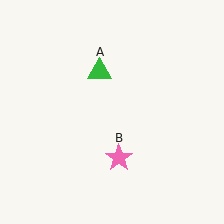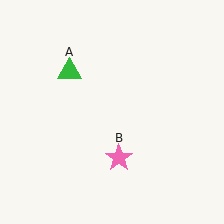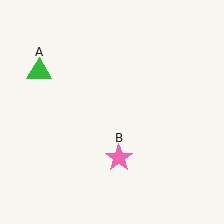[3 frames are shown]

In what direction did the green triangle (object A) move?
The green triangle (object A) moved left.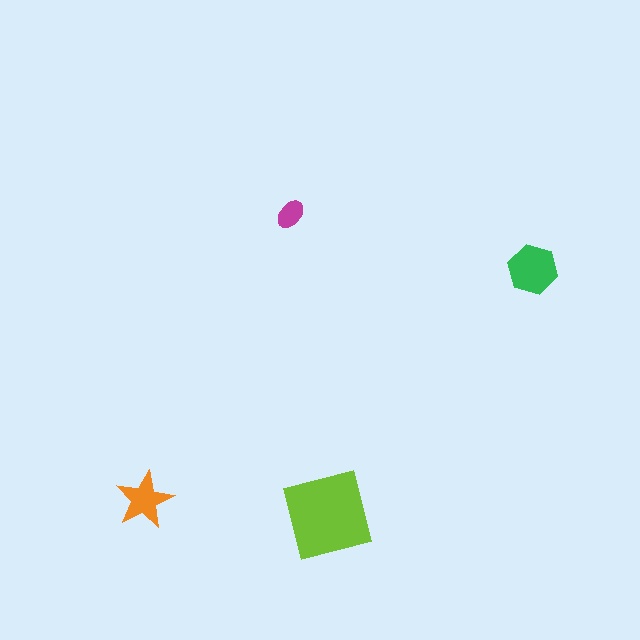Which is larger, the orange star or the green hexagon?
The green hexagon.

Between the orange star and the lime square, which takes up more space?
The lime square.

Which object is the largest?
The lime square.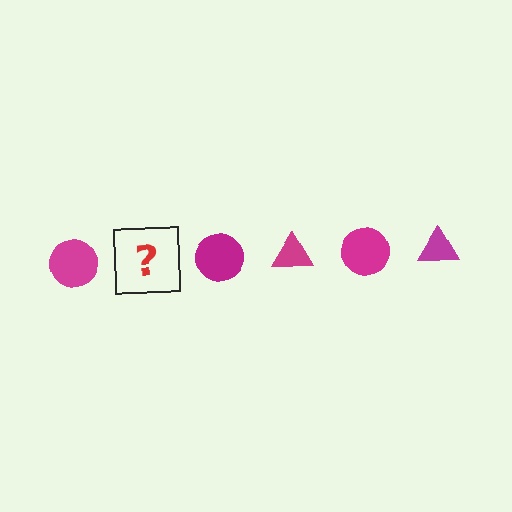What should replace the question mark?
The question mark should be replaced with a magenta triangle.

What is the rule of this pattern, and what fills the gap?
The rule is that the pattern cycles through circle, triangle shapes in magenta. The gap should be filled with a magenta triangle.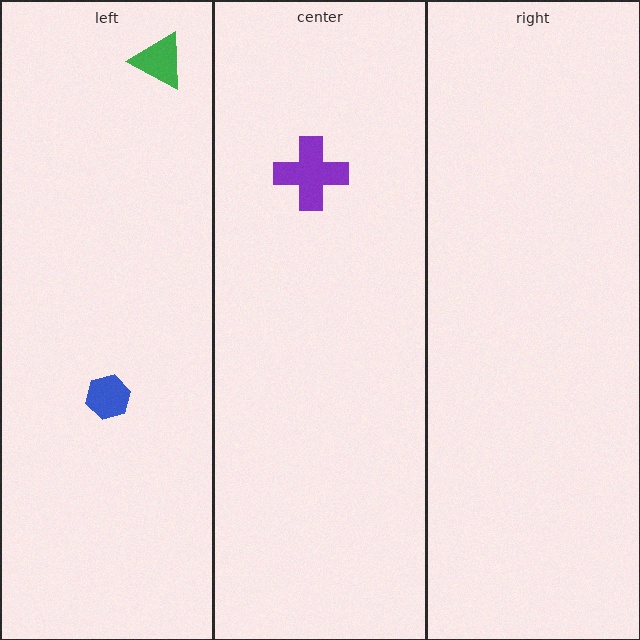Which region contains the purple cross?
The center region.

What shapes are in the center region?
The purple cross.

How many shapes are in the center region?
1.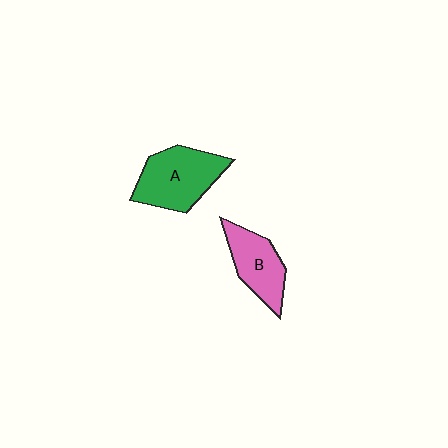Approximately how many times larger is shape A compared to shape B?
Approximately 1.3 times.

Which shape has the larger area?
Shape A (green).